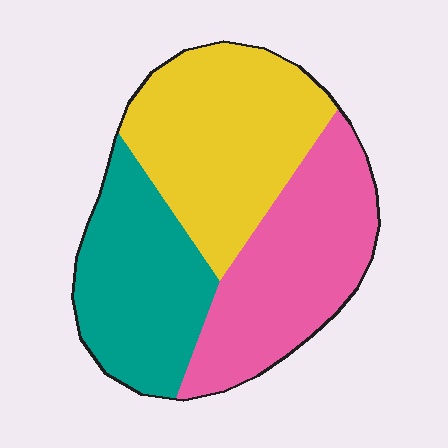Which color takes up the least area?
Teal, at roughly 30%.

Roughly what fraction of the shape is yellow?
Yellow covers 37% of the shape.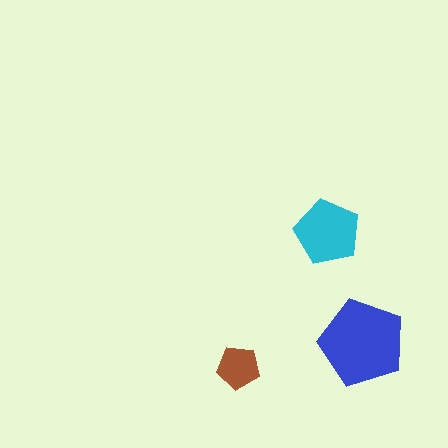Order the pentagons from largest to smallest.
the blue one, the cyan one, the brown one.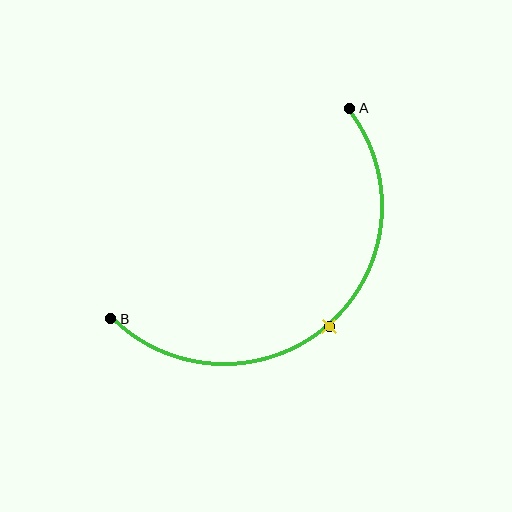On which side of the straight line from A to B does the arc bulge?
The arc bulges below and to the right of the straight line connecting A and B.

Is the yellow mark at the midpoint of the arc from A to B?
Yes. The yellow mark lies on the arc at equal arc-length from both A and B — it is the arc midpoint.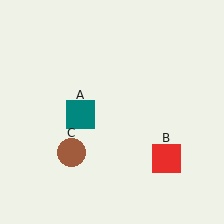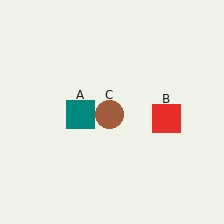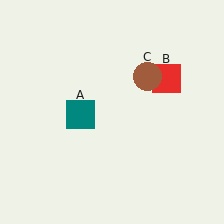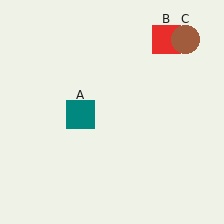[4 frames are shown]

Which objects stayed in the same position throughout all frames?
Teal square (object A) remained stationary.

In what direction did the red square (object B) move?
The red square (object B) moved up.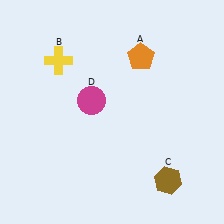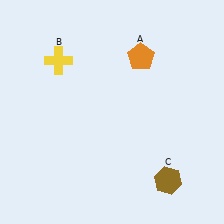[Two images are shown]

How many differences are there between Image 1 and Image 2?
There is 1 difference between the two images.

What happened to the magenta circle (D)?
The magenta circle (D) was removed in Image 2. It was in the top-left area of Image 1.